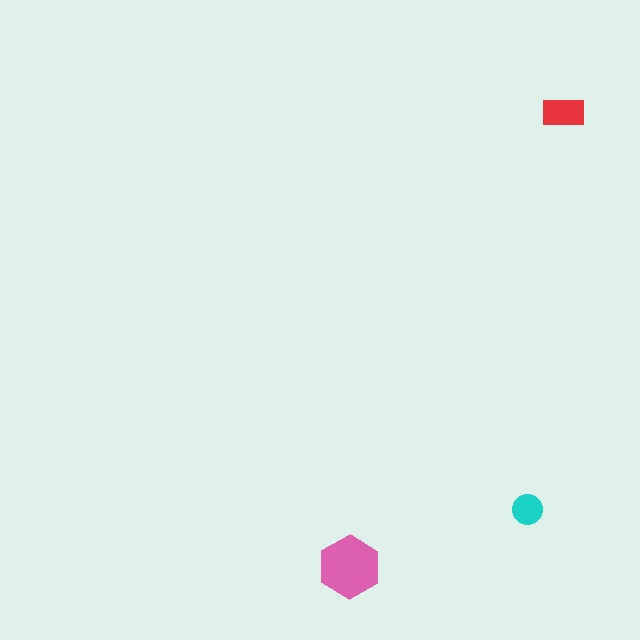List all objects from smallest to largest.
The cyan circle, the red rectangle, the pink hexagon.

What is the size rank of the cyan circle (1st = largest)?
3rd.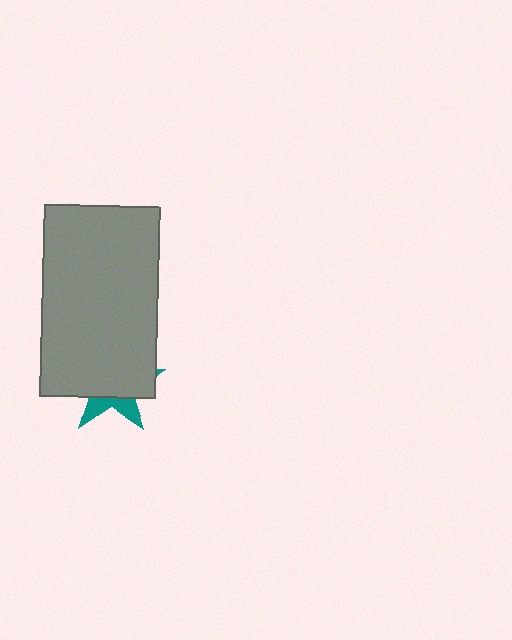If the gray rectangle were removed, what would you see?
You would see the complete teal star.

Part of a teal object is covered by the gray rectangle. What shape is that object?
It is a star.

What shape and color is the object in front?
The object in front is a gray rectangle.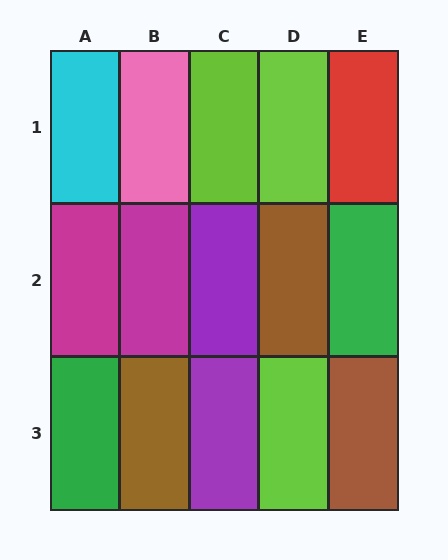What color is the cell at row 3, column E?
Brown.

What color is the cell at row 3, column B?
Brown.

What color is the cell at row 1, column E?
Red.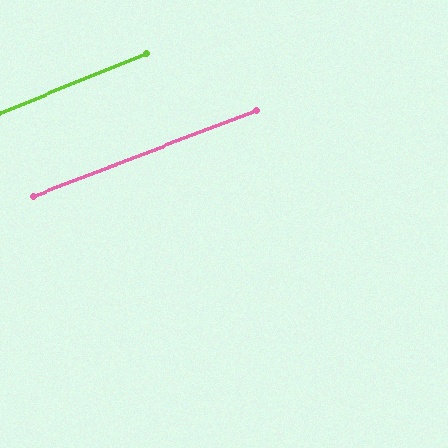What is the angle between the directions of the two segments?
Approximately 1 degree.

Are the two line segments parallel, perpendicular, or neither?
Parallel — their directions differ by only 1.1°.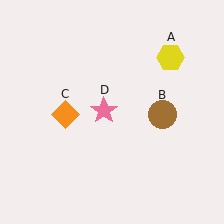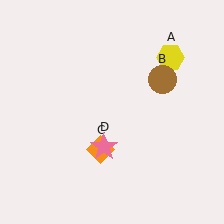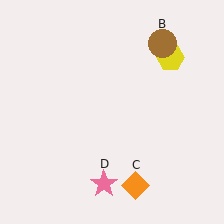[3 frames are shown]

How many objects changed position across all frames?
3 objects changed position: brown circle (object B), orange diamond (object C), pink star (object D).